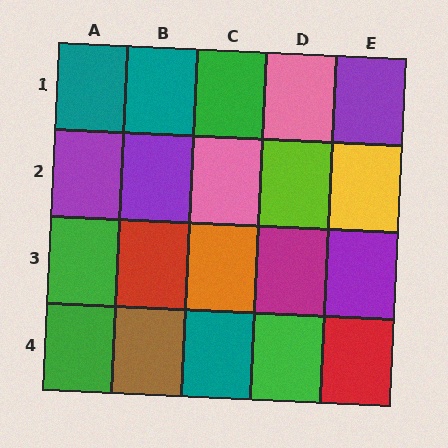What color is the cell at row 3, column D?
Magenta.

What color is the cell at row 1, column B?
Teal.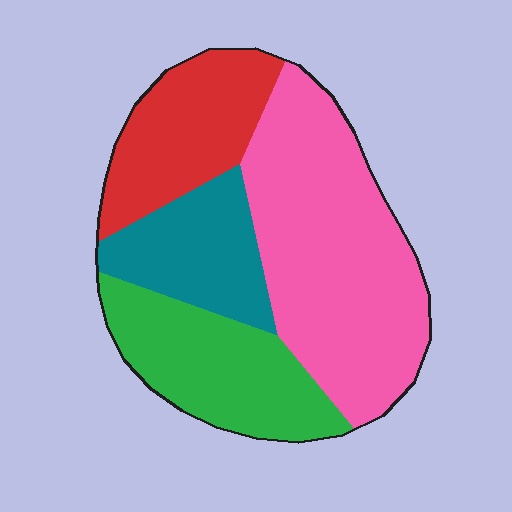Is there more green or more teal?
Green.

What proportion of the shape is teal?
Teal takes up about one sixth (1/6) of the shape.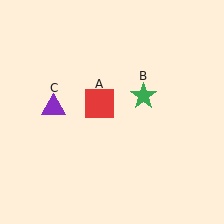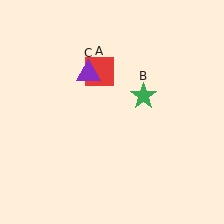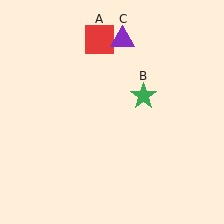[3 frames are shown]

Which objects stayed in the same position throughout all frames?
Green star (object B) remained stationary.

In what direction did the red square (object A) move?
The red square (object A) moved up.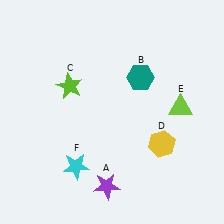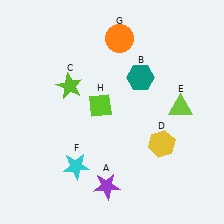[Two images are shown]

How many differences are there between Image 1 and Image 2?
There are 2 differences between the two images.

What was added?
An orange circle (G), a lime diamond (H) were added in Image 2.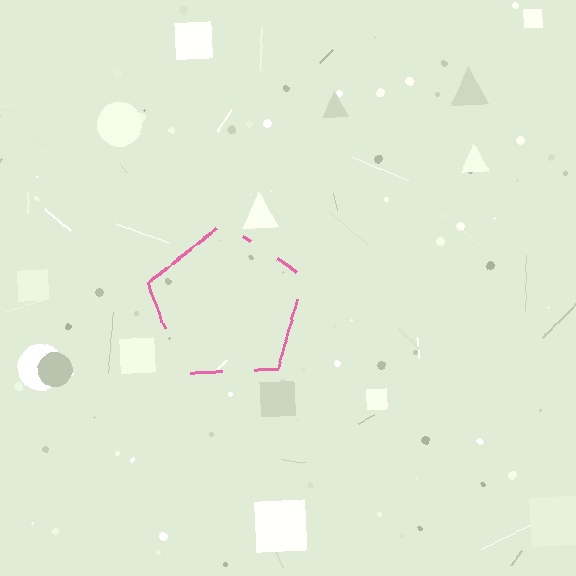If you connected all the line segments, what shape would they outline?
They would outline a pentagon.